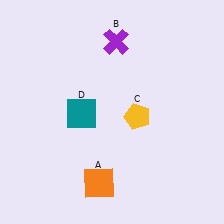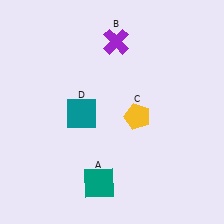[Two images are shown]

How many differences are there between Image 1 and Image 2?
There is 1 difference between the two images.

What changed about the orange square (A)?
In Image 1, A is orange. In Image 2, it changed to teal.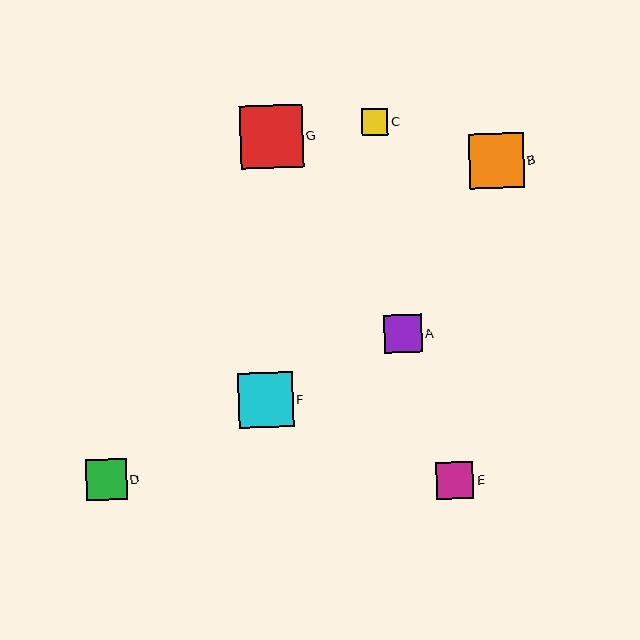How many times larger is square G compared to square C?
Square G is approximately 2.4 times the size of square C.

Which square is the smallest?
Square C is the smallest with a size of approximately 26 pixels.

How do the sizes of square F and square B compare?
Square F and square B are approximately the same size.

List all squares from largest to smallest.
From largest to smallest: G, F, B, D, A, E, C.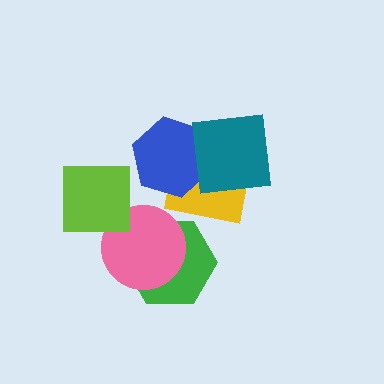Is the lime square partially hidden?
No, no other shape covers it.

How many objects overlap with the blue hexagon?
2 objects overlap with the blue hexagon.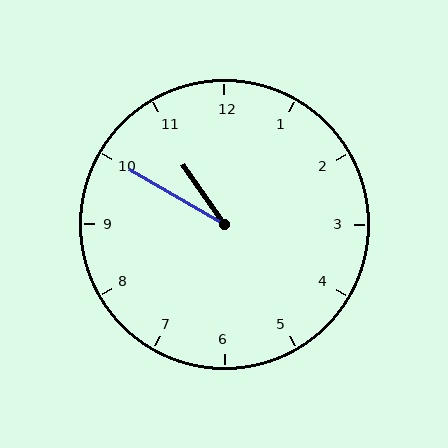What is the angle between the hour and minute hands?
Approximately 25 degrees.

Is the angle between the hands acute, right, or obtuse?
It is acute.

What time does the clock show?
10:50.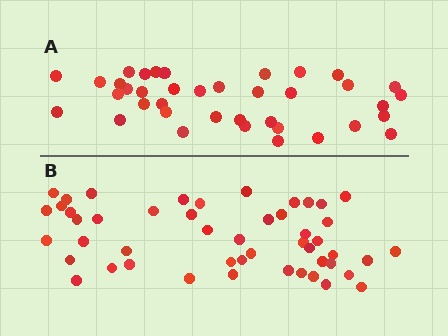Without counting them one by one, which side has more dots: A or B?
Region B (the bottom region) has more dots.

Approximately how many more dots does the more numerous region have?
Region B has roughly 12 or so more dots than region A.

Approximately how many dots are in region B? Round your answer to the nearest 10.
About 50 dots. (The exact count is 49, which rounds to 50.)